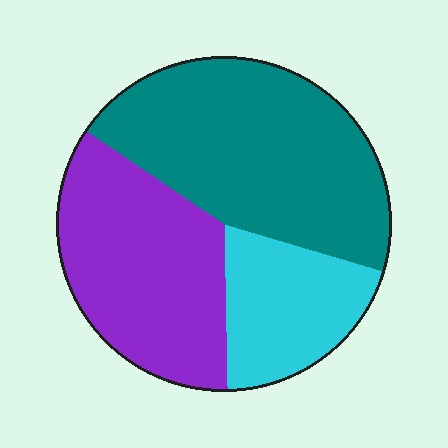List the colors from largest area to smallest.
From largest to smallest: teal, purple, cyan.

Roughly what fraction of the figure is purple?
Purple takes up between a third and a half of the figure.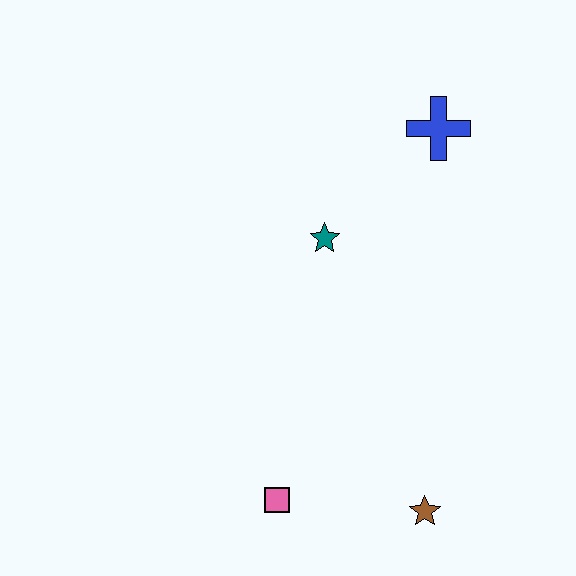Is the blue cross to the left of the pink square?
No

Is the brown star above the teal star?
No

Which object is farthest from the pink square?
The blue cross is farthest from the pink square.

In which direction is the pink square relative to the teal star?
The pink square is below the teal star.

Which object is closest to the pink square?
The brown star is closest to the pink square.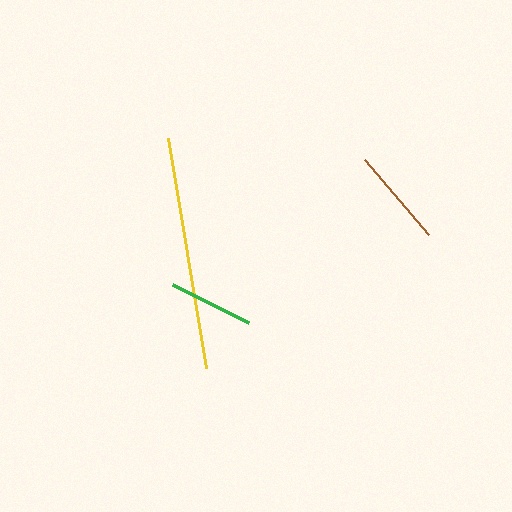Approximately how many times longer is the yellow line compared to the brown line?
The yellow line is approximately 2.4 times the length of the brown line.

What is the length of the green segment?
The green segment is approximately 86 pixels long.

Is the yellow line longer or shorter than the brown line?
The yellow line is longer than the brown line.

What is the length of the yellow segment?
The yellow segment is approximately 232 pixels long.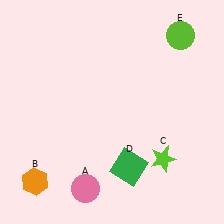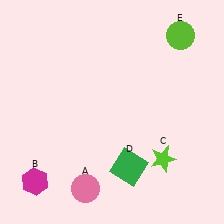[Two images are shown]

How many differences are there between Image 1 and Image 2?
There is 1 difference between the two images.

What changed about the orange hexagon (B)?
In Image 1, B is orange. In Image 2, it changed to magenta.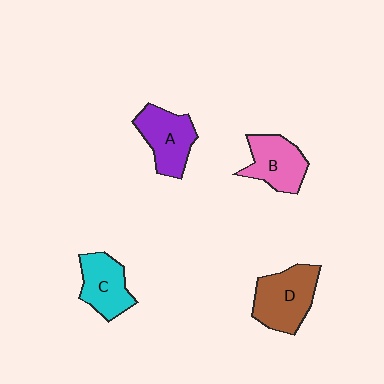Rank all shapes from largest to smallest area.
From largest to smallest: D (brown), A (purple), B (pink), C (cyan).